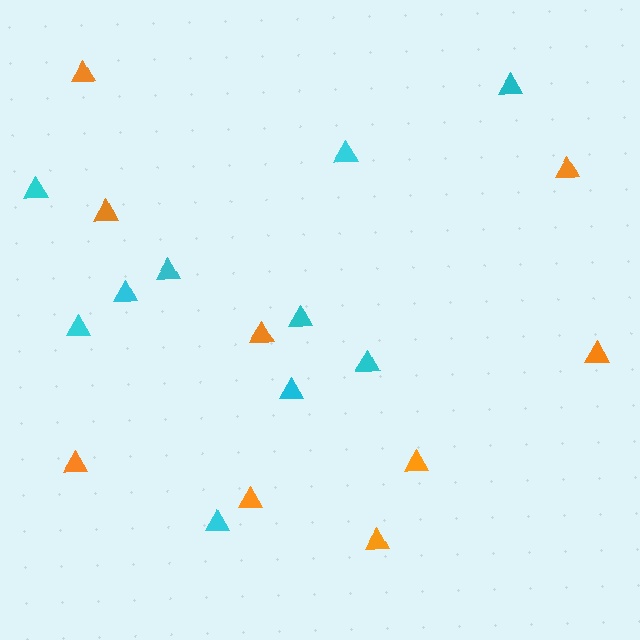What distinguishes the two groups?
There are 2 groups: one group of orange triangles (9) and one group of cyan triangles (10).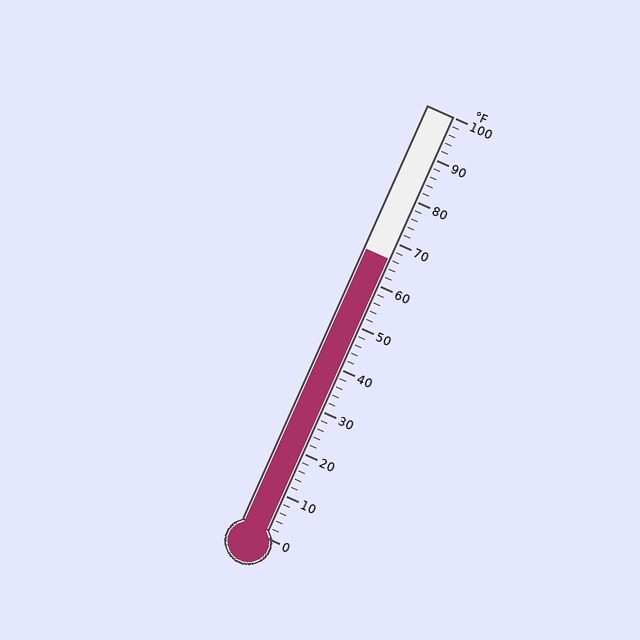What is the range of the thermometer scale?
The thermometer scale ranges from 0°F to 100°F.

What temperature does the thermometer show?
The thermometer shows approximately 66°F.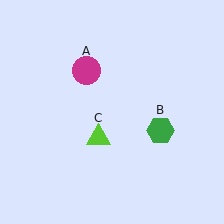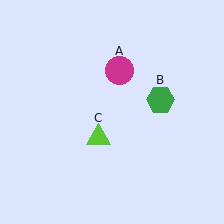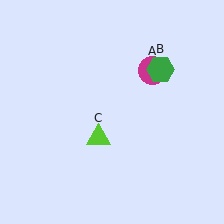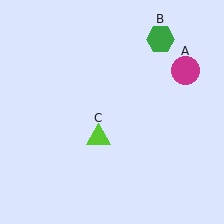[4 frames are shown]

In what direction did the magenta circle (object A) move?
The magenta circle (object A) moved right.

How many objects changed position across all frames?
2 objects changed position: magenta circle (object A), green hexagon (object B).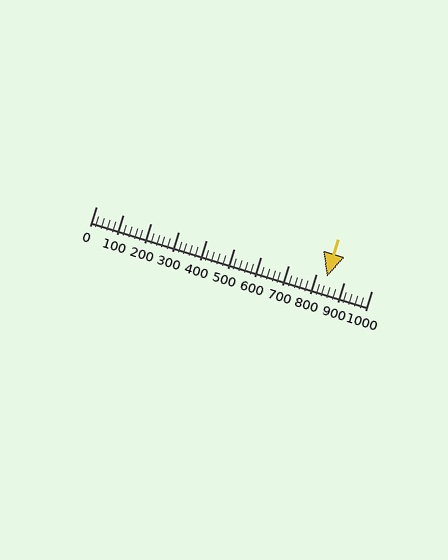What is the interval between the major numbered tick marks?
The major tick marks are spaced 100 units apart.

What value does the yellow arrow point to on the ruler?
The yellow arrow points to approximately 840.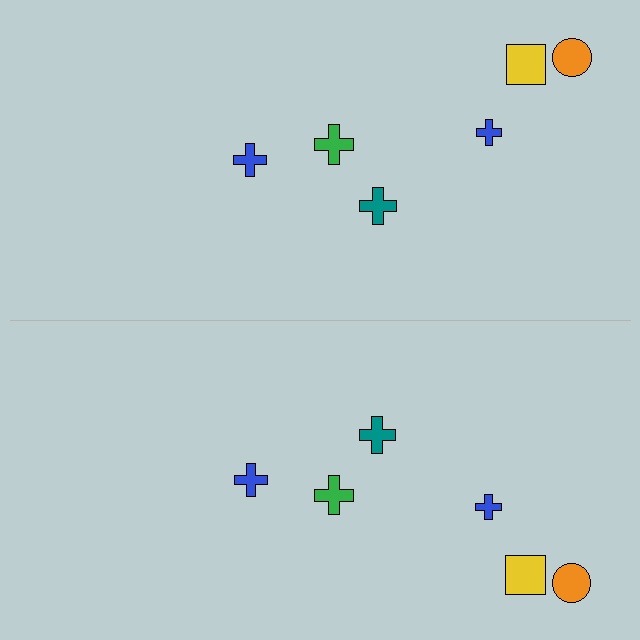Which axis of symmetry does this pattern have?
The pattern has a horizontal axis of symmetry running through the center of the image.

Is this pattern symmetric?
Yes, this pattern has bilateral (reflection) symmetry.